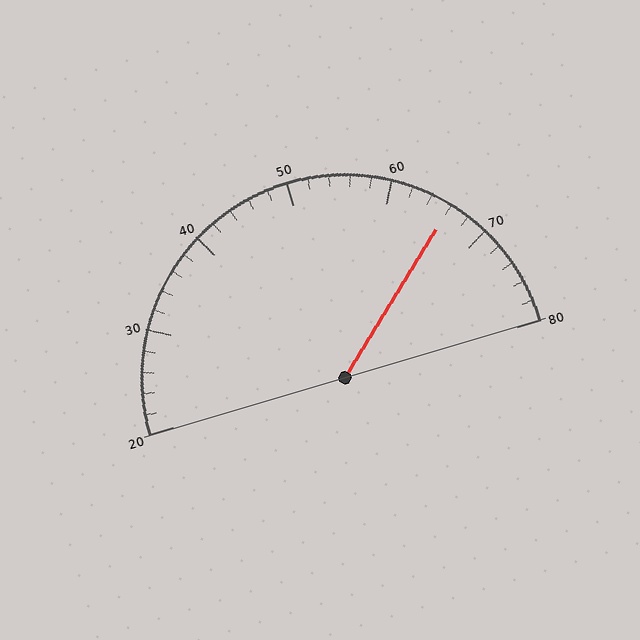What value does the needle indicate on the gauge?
The needle indicates approximately 66.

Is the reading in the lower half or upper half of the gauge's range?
The reading is in the upper half of the range (20 to 80).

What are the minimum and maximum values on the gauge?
The gauge ranges from 20 to 80.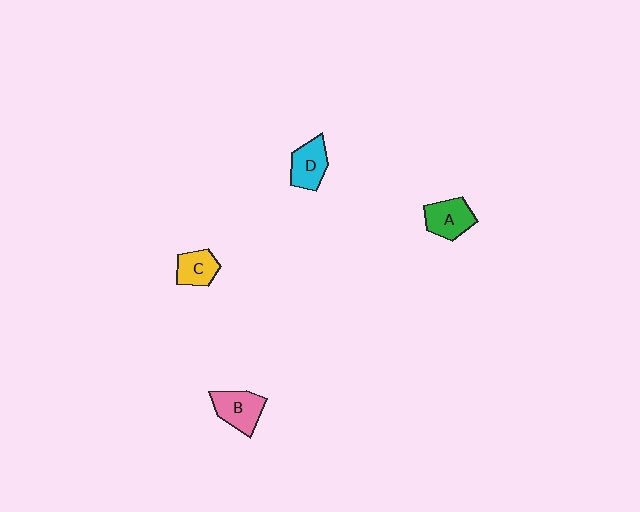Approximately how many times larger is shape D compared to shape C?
Approximately 1.2 times.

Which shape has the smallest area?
Shape C (yellow).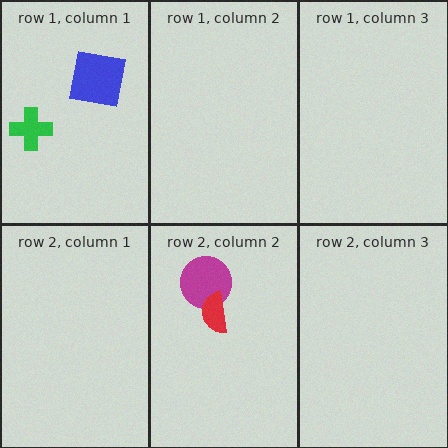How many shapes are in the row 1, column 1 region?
2.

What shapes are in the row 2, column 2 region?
The magenta circle, the red semicircle.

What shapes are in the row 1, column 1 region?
The blue square, the green cross.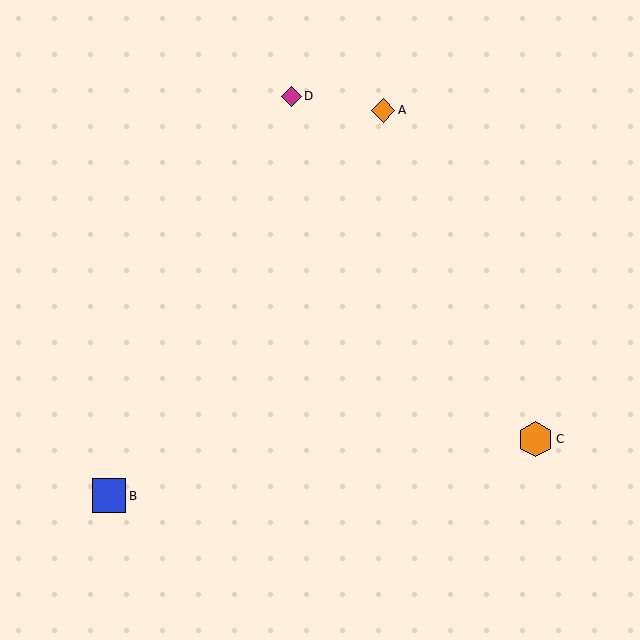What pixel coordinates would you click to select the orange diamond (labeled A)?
Click at (383, 110) to select the orange diamond A.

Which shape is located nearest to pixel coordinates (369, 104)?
The orange diamond (labeled A) at (383, 110) is nearest to that location.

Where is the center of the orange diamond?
The center of the orange diamond is at (383, 110).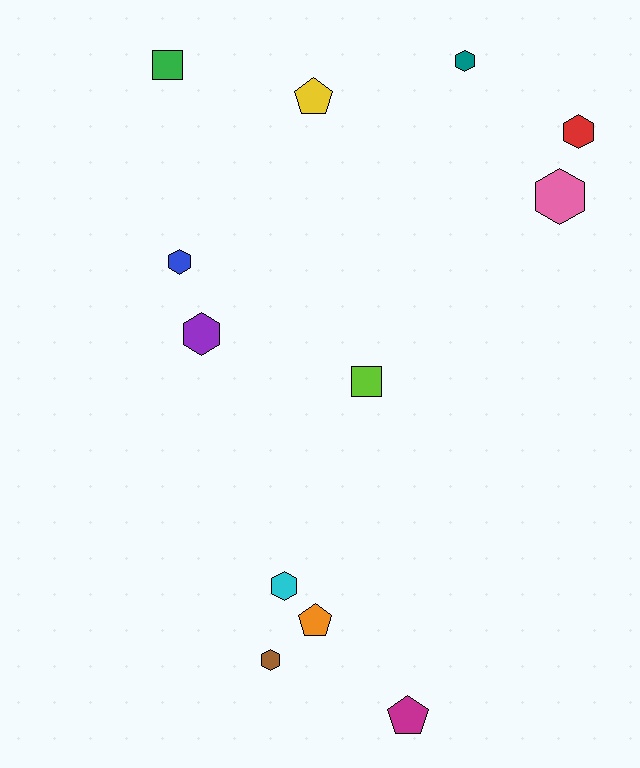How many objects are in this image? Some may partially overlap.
There are 12 objects.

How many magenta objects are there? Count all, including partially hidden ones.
There is 1 magenta object.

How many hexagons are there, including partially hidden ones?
There are 7 hexagons.